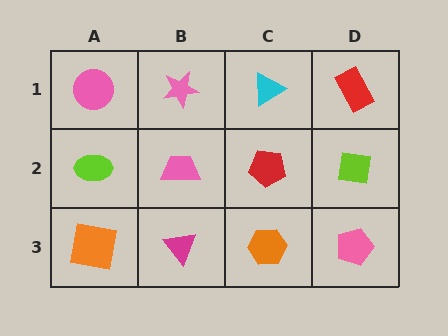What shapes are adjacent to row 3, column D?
A lime square (row 2, column D), an orange hexagon (row 3, column C).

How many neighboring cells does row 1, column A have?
2.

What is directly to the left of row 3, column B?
An orange square.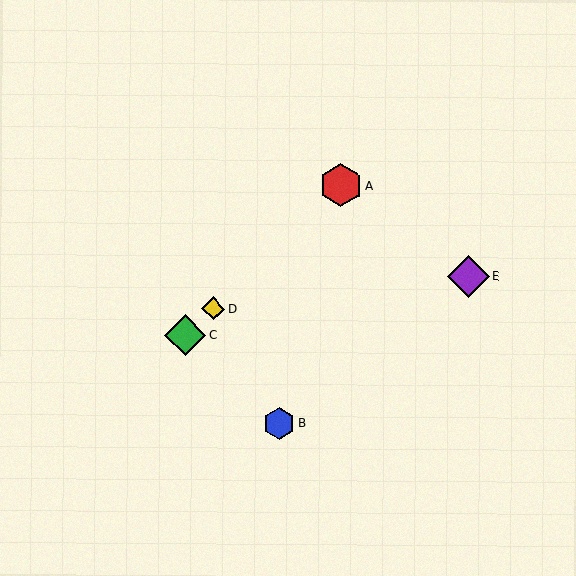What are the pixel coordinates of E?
Object E is at (468, 276).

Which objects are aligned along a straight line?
Objects A, C, D are aligned along a straight line.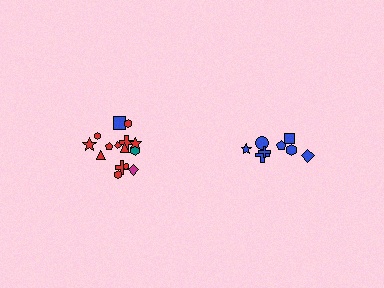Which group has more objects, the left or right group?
The left group.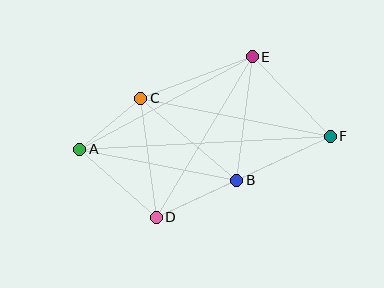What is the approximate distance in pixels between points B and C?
The distance between B and C is approximately 126 pixels.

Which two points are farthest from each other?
Points A and F are farthest from each other.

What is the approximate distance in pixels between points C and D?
The distance between C and D is approximately 120 pixels.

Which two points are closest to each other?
Points A and C are closest to each other.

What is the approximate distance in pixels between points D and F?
The distance between D and F is approximately 192 pixels.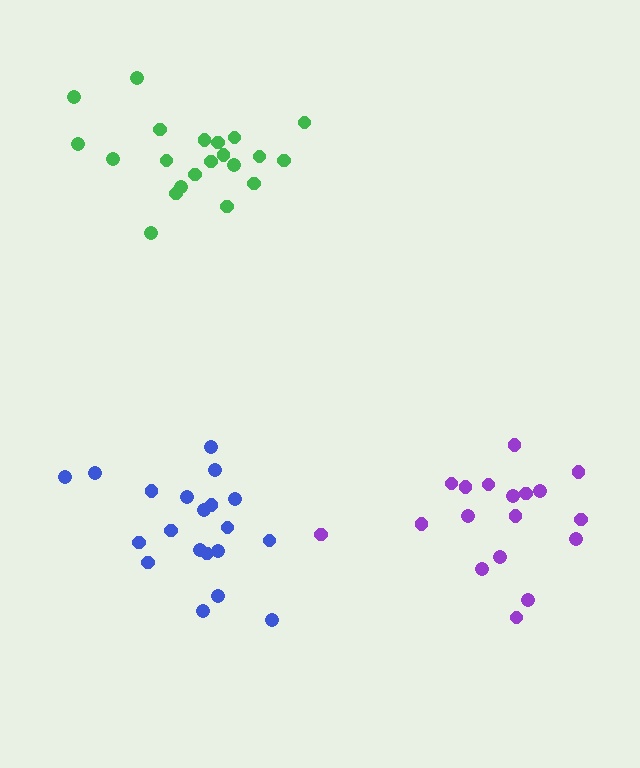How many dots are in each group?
Group 1: 20 dots, Group 2: 21 dots, Group 3: 18 dots (59 total).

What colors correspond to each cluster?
The clusters are colored: blue, green, purple.